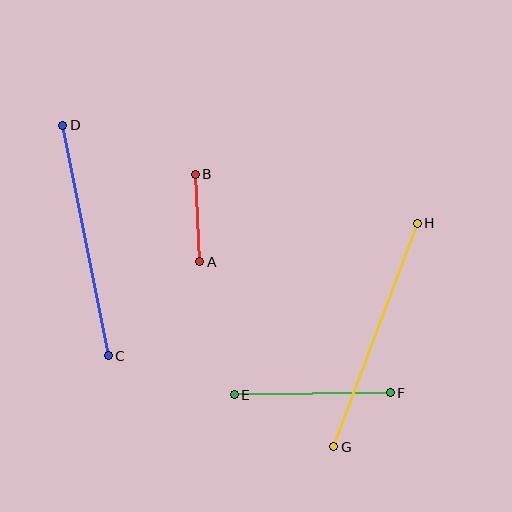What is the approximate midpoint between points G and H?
The midpoint is at approximately (376, 335) pixels.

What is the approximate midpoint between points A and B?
The midpoint is at approximately (197, 218) pixels.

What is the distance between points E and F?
The distance is approximately 156 pixels.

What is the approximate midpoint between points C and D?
The midpoint is at approximately (85, 241) pixels.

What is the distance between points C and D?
The distance is approximately 235 pixels.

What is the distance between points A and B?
The distance is approximately 88 pixels.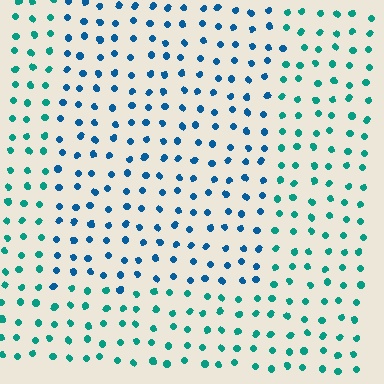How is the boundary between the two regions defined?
The boundary is defined purely by a slight shift in hue (about 36 degrees). Spacing, size, and orientation are identical on both sides.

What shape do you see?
I see a rectangle.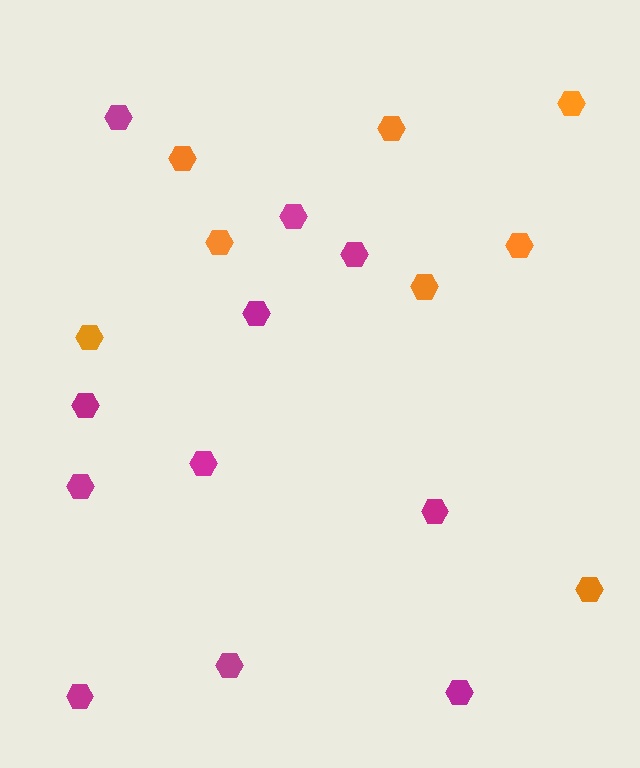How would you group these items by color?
There are 2 groups: one group of magenta hexagons (11) and one group of orange hexagons (8).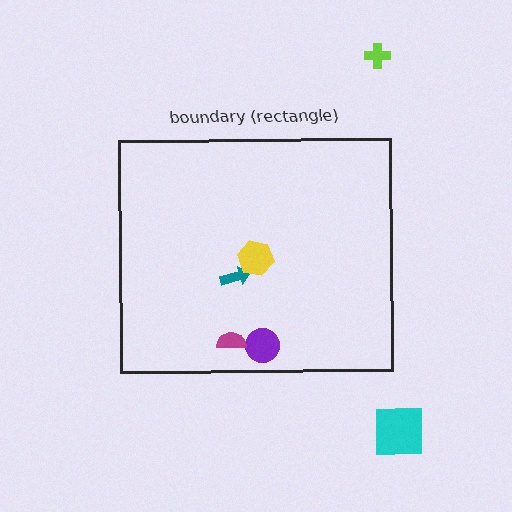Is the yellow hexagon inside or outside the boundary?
Inside.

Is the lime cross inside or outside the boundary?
Outside.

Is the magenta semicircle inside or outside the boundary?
Inside.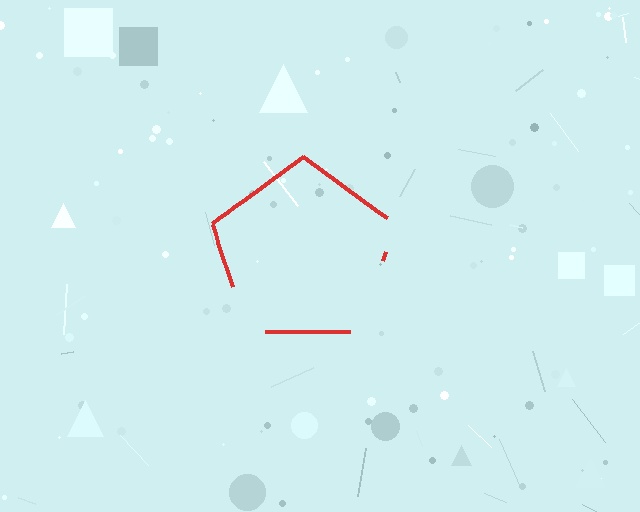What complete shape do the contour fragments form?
The contour fragments form a pentagon.